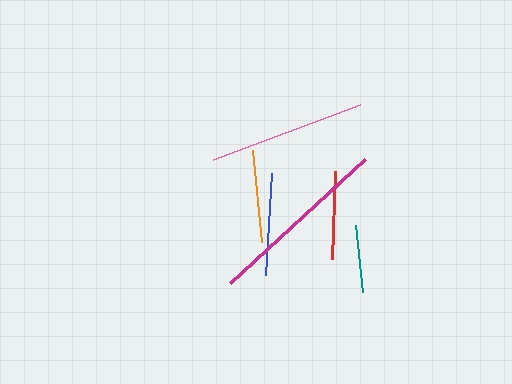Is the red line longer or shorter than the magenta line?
The magenta line is longer than the red line.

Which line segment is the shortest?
The teal line is the shortest at approximately 67 pixels.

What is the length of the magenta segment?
The magenta segment is approximately 183 pixels long.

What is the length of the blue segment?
The blue segment is approximately 102 pixels long.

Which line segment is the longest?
The magenta line is the longest at approximately 183 pixels.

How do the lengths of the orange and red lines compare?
The orange and red lines are approximately the same length.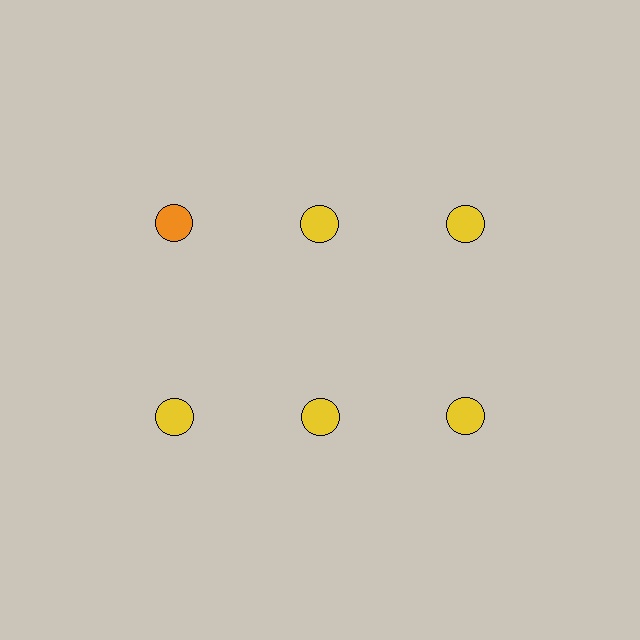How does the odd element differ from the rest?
It has a different color: orange instead of yellow.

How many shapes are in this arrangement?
There are 6 shapes arranged in a grid pattern.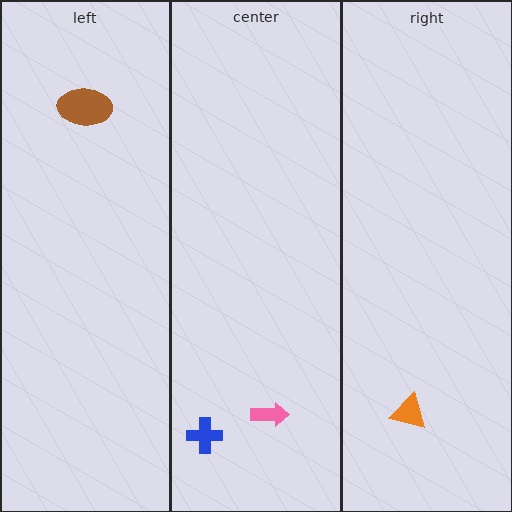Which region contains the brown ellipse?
The left region.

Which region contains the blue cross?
The center region.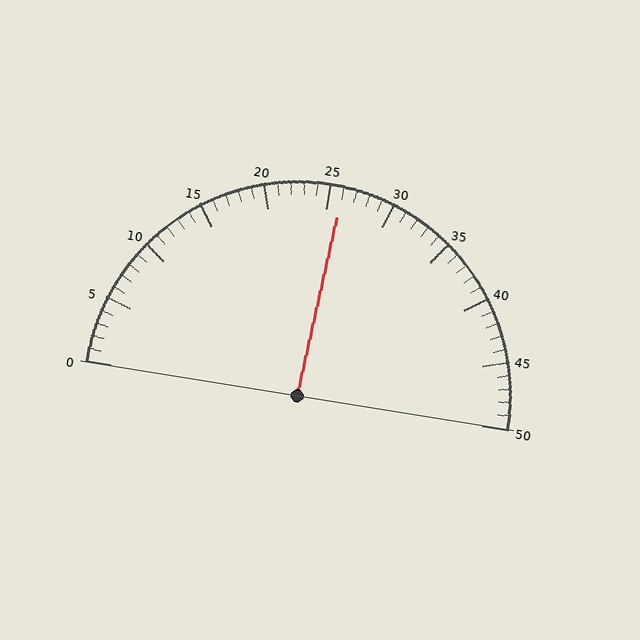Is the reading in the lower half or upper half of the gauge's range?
The reading is in the upper half of the range (0 to 50).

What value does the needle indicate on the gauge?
The needle indicates approximately 26.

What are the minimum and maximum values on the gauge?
The gauge ranges from 0 to 50.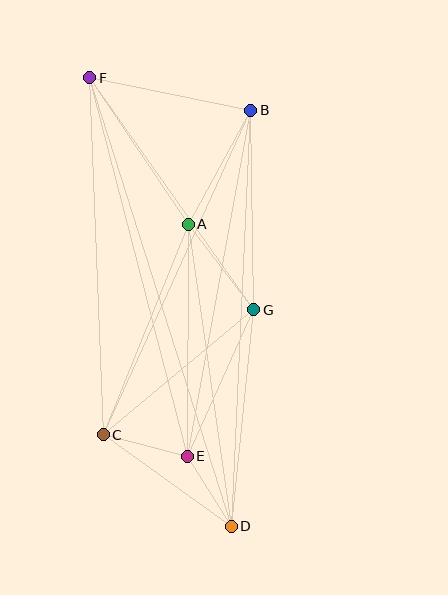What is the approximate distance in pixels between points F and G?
The distance between F and G is approximately 284 pixels.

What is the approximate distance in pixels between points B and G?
The distance between B and G is approximately 200 pixels.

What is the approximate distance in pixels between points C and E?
The distance between C and E is approximately 86 pixels.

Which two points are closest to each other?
Points D and E are closest to each other.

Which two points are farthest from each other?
Points D and F are farthest from each other.